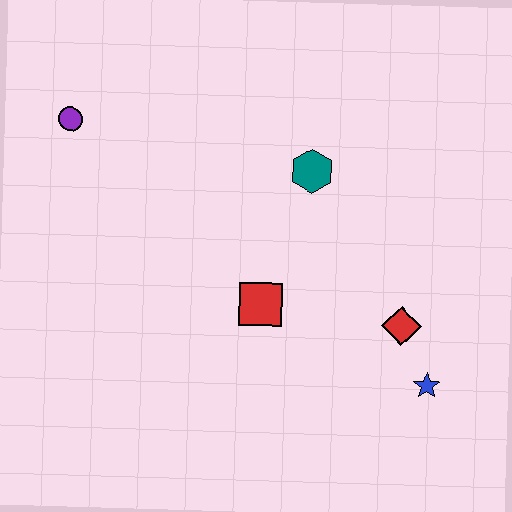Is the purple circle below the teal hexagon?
No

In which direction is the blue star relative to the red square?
The blue star is to the right of the red square.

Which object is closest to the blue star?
The red diamond is closest to the blue star.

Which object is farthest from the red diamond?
The purple circle is farthest from the red diamond.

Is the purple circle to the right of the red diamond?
No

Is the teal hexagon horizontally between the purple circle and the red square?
No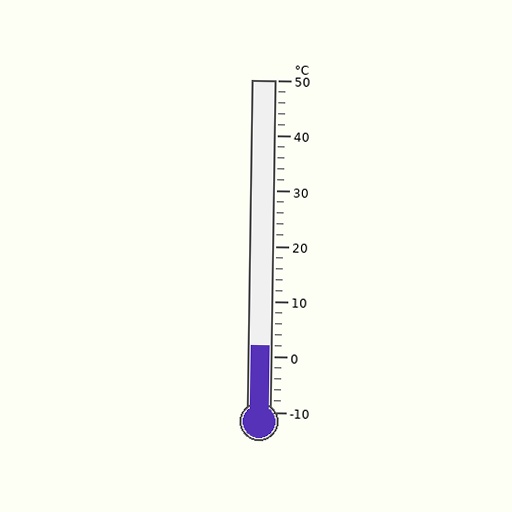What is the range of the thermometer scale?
The thermometer scale ranges from -10°C to 50°C.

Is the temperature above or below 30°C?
The temperature is below 30°C.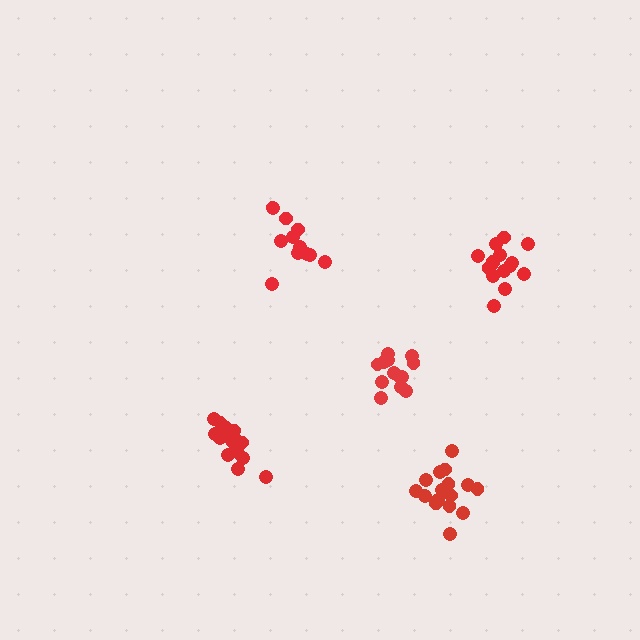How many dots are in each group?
Group 1: 13 dots, Group 2: 12 dots, Group 3: 17 dots, Group 4: 16 dots, Group 5: 17 dots (75 total).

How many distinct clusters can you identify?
There are 5 distinct clusters.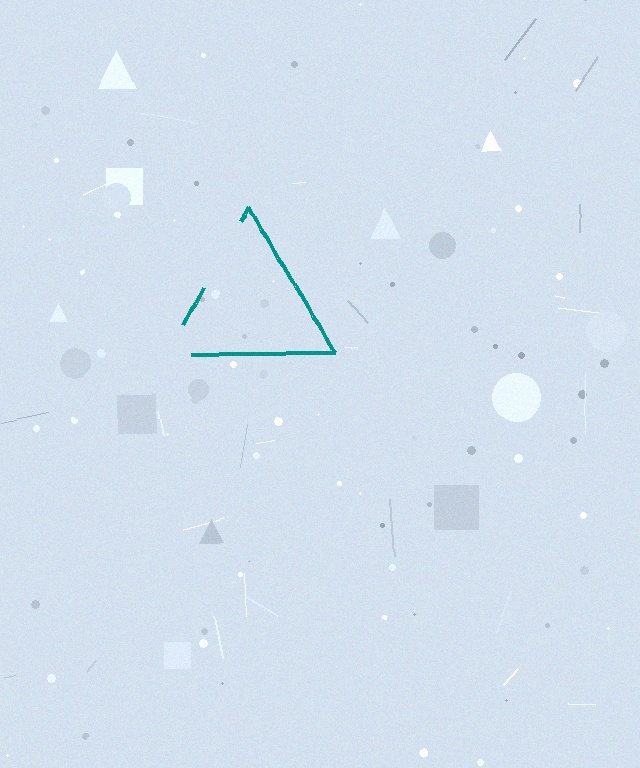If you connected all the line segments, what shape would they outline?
They would outline a triangle.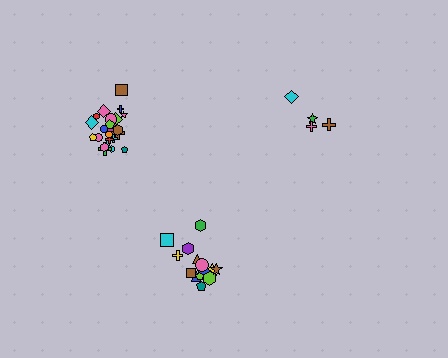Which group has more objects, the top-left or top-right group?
The top-left group.